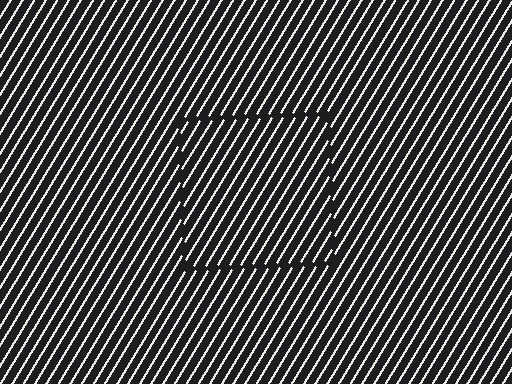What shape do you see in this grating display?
An illusory square. The interior of the shape contains the same grating, shifted by half a period — the contour is defined by the phase discontinuity where line-ends from the inner and outer gratings abut.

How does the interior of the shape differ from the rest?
The interior of the shape contains the same grating, shifted by half a period — the contour is defined by the phase discontinuity where line-ends from the inner and outer gratings abut.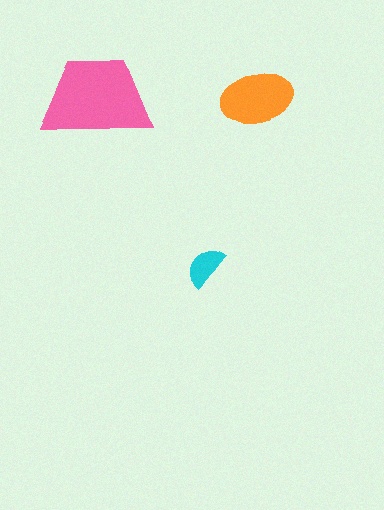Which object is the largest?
The pink trapezoid.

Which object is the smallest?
The cyan semicircle.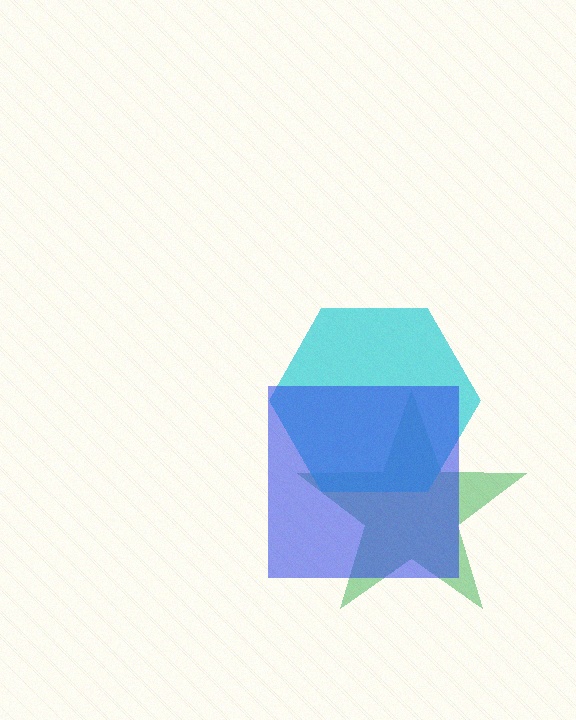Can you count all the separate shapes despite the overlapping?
Yes, there are 3 separate shapes.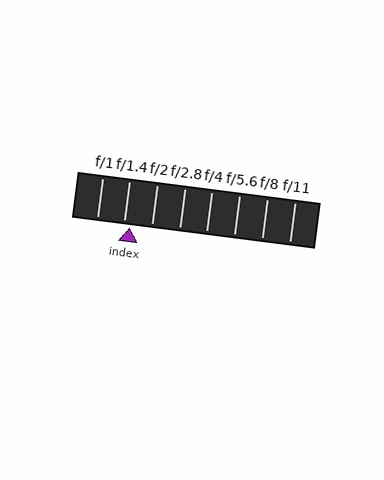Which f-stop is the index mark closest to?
The index mark is closest to f/1.4.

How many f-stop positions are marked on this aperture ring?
There are 8 f-stop positions marked.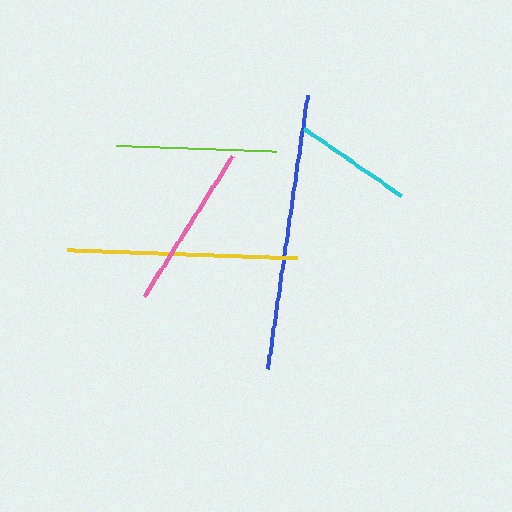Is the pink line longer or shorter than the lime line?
The pink line is longer than the lime line.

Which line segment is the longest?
The blue line is the longest at approximately 277 pixels.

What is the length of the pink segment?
The pink segment is approximately 165 pixels long.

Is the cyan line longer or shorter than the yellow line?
The yellow line is longer than the cyan line.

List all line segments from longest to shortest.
From longest to shortest: blue, yellow, pink, lime, cyan.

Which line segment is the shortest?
The cyan line is the shortest at approximately 118 pixels.